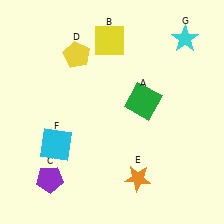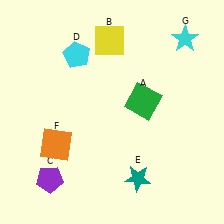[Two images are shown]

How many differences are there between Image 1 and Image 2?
There are 3 differences between the two images.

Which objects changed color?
D changed from yellow to cyan. E changed from orange to teal. F changed from cyan to orange.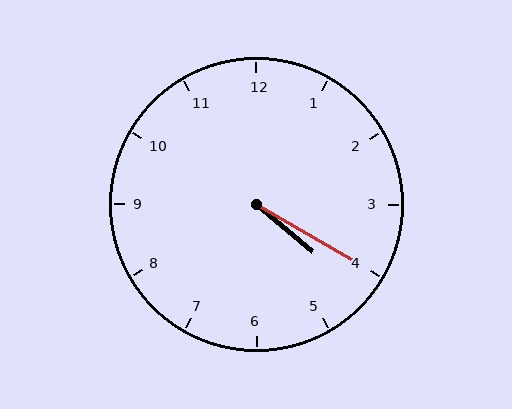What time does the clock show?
4:20.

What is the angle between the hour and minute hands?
Approximately 10 degrees.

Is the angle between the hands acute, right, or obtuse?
It is acute.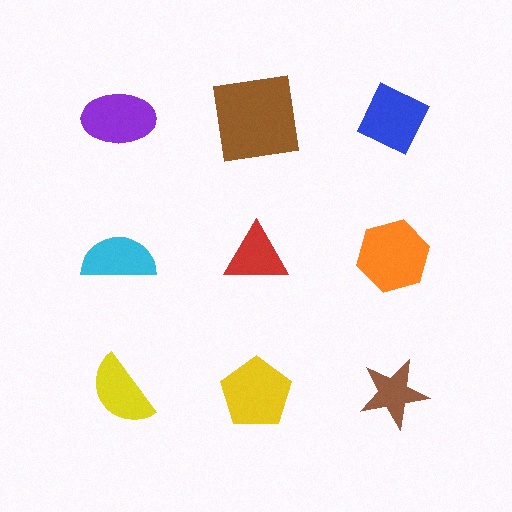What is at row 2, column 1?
A cyan semicircle.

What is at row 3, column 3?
A brown star.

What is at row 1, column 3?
A blue diamond.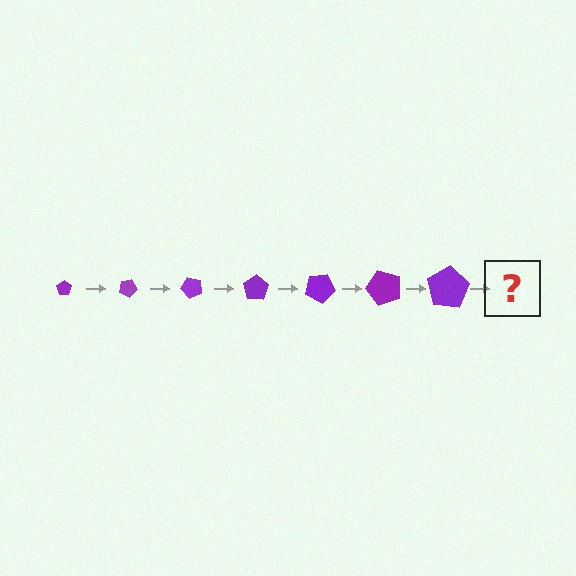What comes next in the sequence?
The next element should be a pentagon, larger than the previous one and rotated 175 degrees from the start.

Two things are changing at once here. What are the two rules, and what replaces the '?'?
The two rules are that the pentagon grows larger each step and it rotates 25 degrees each step. The '?' should be a pentagon, larger than the previous one and rotated 175 degrees from the start.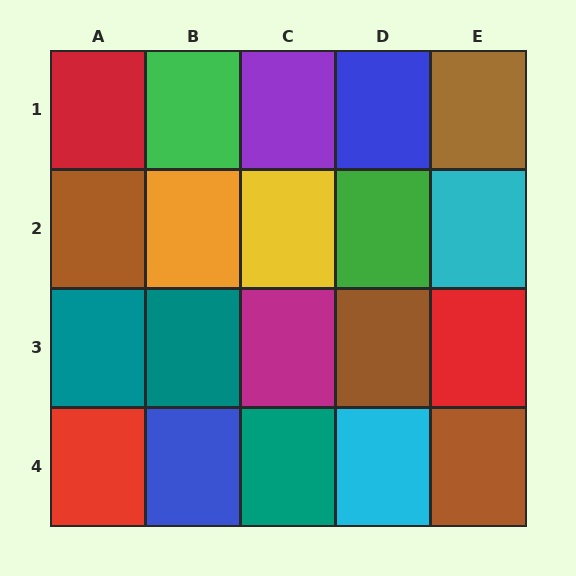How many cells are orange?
1 cell is orange.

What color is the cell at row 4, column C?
Teal.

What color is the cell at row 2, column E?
Cyan.